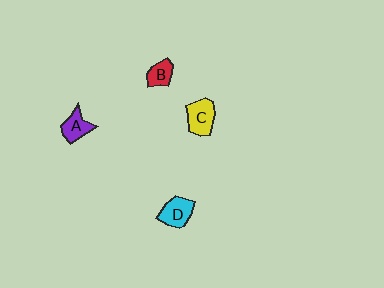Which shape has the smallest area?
Shape B (red).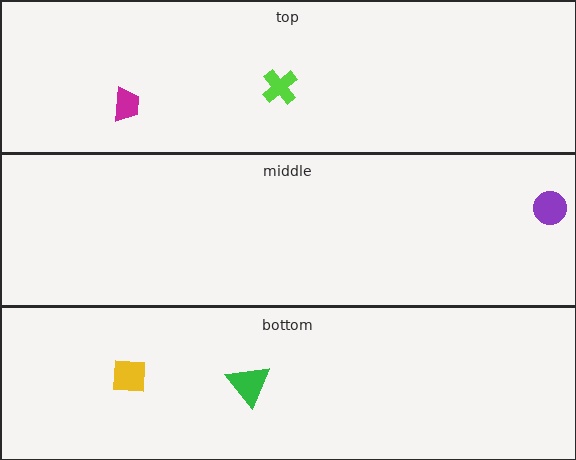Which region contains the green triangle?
The bottom region.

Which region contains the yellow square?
The bottom region.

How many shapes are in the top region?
2.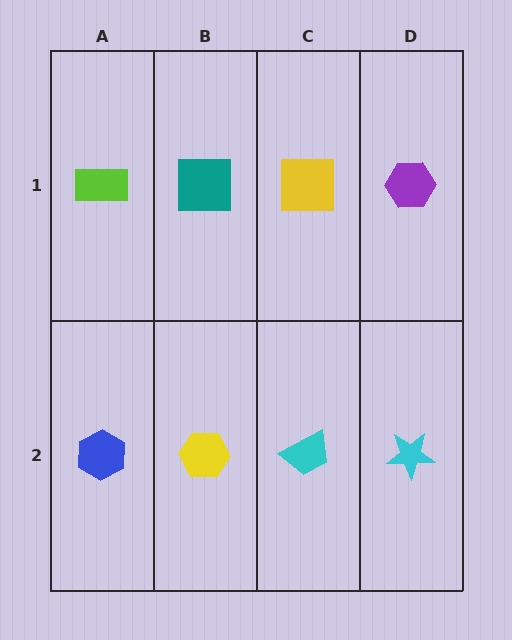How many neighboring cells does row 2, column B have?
3.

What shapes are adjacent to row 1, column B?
A yellow hexagon (row 2, column B), a lime rectangle (row 1, column A), a yellow square (row 1, column C).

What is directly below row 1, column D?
A cyan star.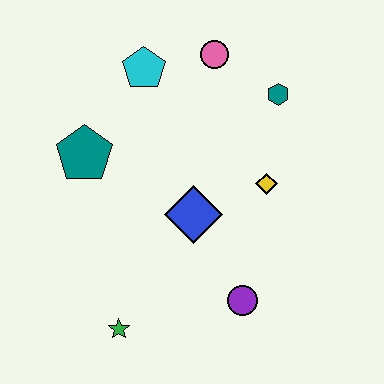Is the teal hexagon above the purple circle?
Yes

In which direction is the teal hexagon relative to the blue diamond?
The teal hexagon is above the blue diamond.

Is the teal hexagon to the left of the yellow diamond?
No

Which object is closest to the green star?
The purple circle is closest to the green star.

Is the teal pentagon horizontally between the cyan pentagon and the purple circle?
No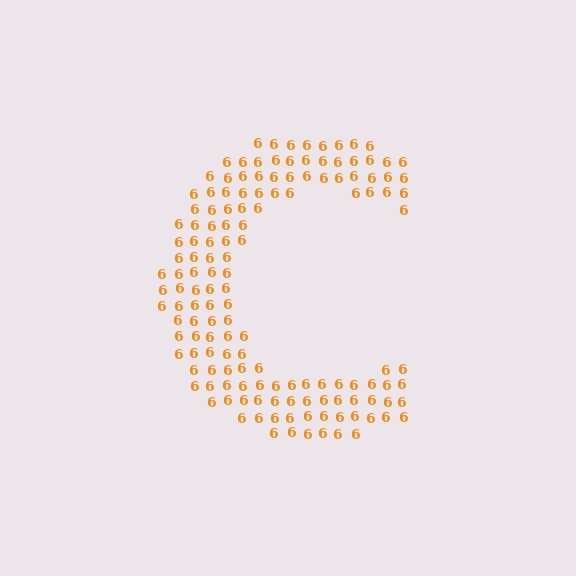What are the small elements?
The small elements are digit 6's.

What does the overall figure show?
The overall figure shows the letter C.